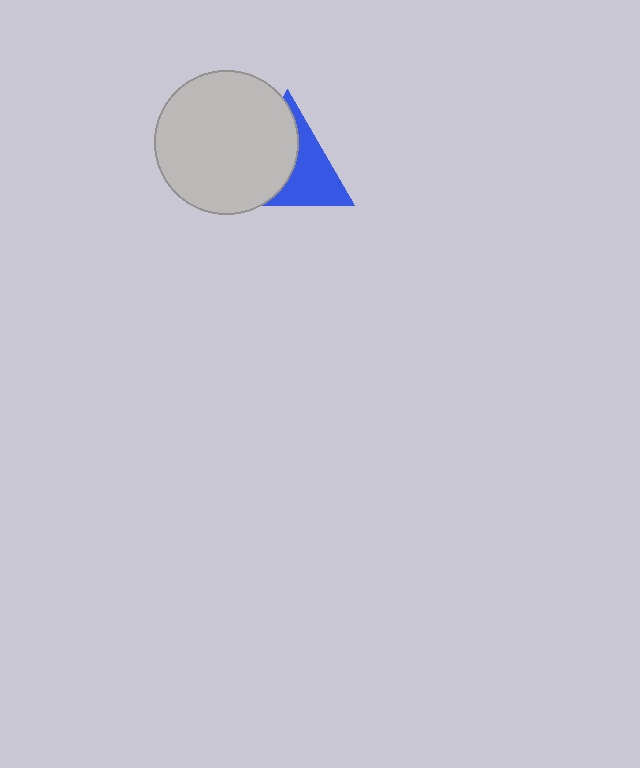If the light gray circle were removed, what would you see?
You would see the complete blue triangle.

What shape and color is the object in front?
The object in front is a light gray circle.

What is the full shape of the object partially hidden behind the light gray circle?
The partially hidden object is a blue triangle.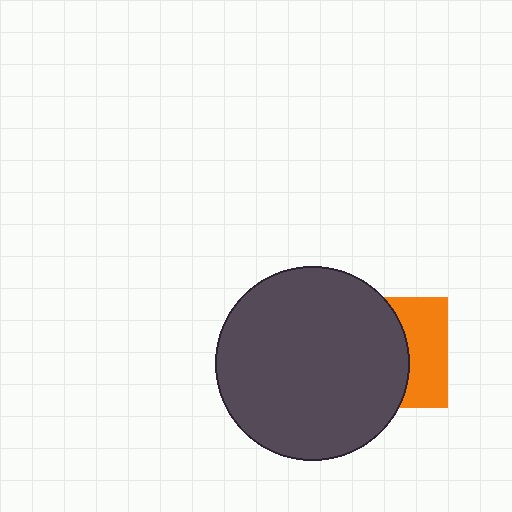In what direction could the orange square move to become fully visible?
The orange square could move right. That would shift it out from behind the dark gray circle entirely.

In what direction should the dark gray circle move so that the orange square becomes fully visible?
The dark gray circle should move left. That is the shortest direction to clear the overlap and leave the orange square fully visible.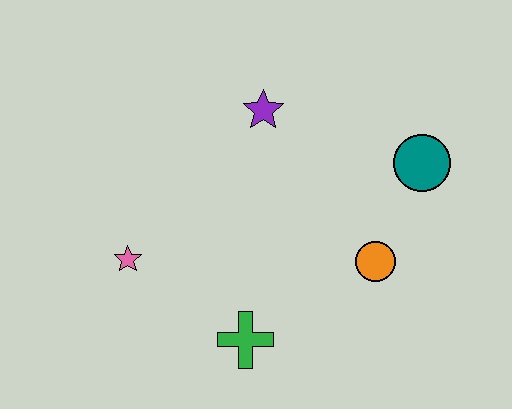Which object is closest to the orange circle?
The teal circle is closest to the orange circle.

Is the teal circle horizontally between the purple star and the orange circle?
No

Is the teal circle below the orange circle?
No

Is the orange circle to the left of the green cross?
No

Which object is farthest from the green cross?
The teal circle is farthest from the green cross.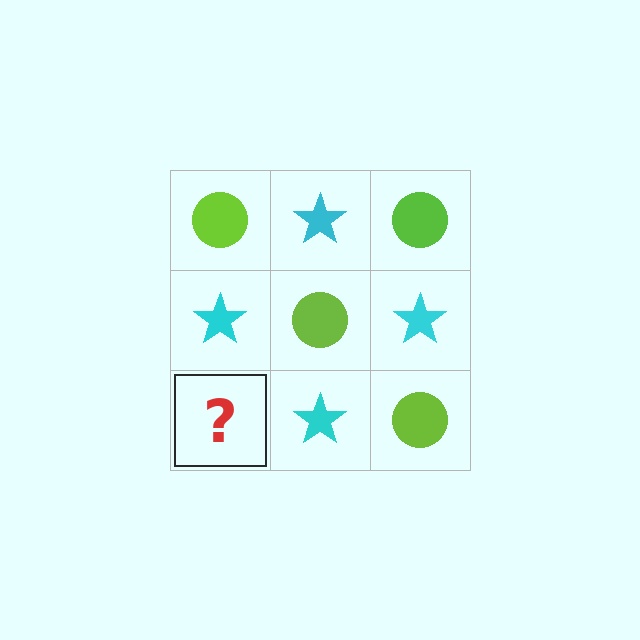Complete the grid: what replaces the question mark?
The question mark should be replaced with a lime circle.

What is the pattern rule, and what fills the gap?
The rule is that it alternates lime circle and cyan star in a checkerboard pattern. The gap should be filled with a lime circle.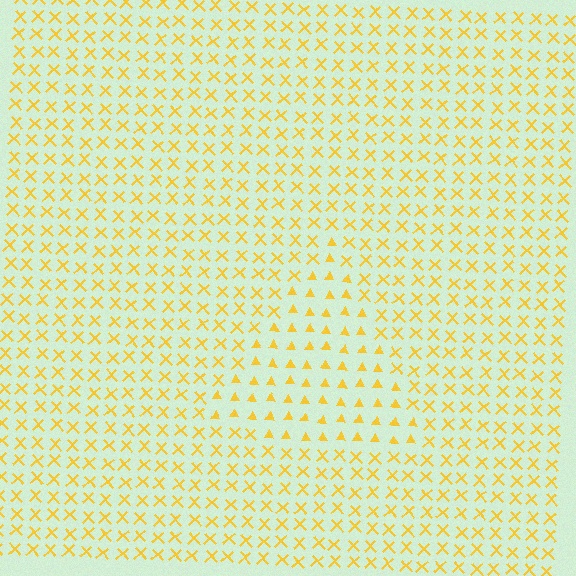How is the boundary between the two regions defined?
The boundary is defined by a change in element shape: triangles inside vs. X marks outside. All elements share the same color and spacing.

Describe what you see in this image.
The image is filled with small yellow elements arranged in a uniform grid. A triangle-shaped region contains triangles, while the surrounding area contains X marks. The boundary is defined purely by the change in element shape.